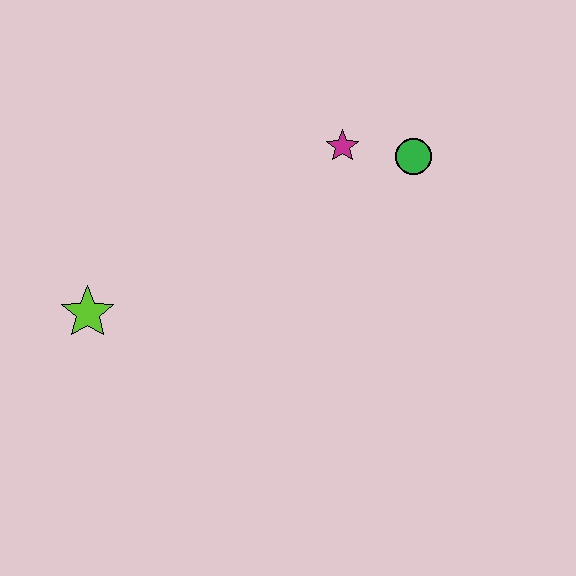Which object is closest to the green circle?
The magenta star is closest to the green circle.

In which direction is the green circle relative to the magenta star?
The green circle is to the right of the magenta star.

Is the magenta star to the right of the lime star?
Yes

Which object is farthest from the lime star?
The green circle is farthest from the lime star.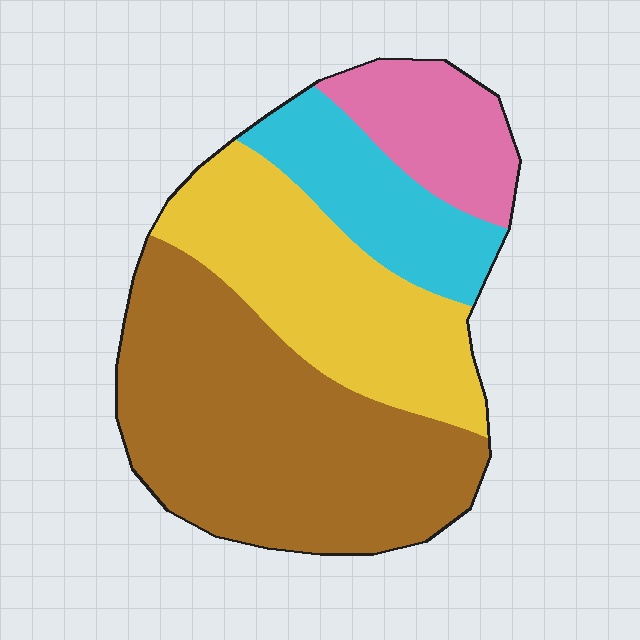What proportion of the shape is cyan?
Cyan takes up about one sixth (1/6) of the shape.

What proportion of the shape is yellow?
Yellow takes up between a quarter and a half of the shape.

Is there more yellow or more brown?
Brown.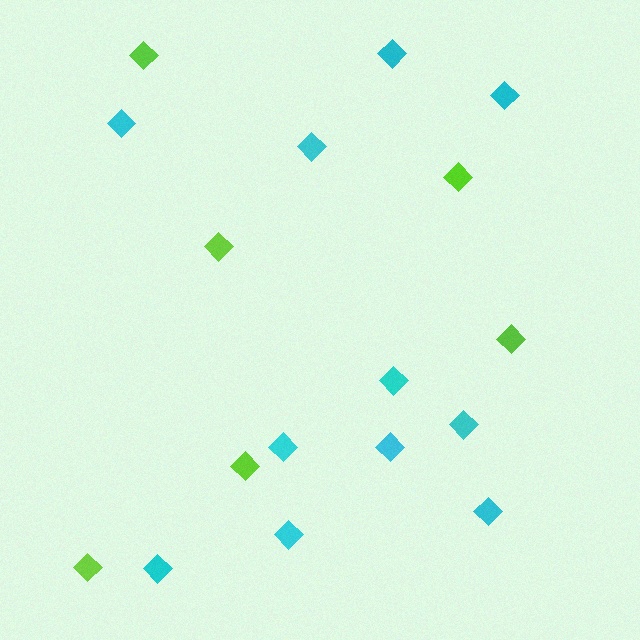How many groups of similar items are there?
There are 2 groups: one group of lime diamonds (6) and one group of cyan diamonds (11).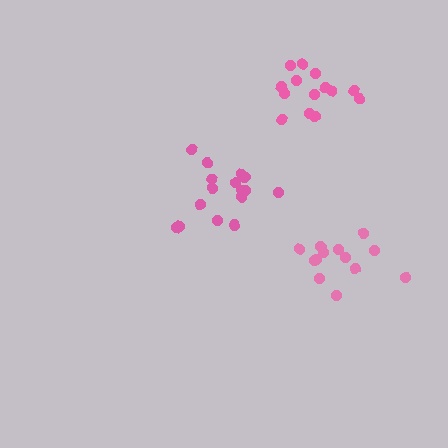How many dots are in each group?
Group 1: 14 dots, Group 2: 16 dots, Group 3: 14 dots (44 total).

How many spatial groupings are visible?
There are 3 spatial groupings.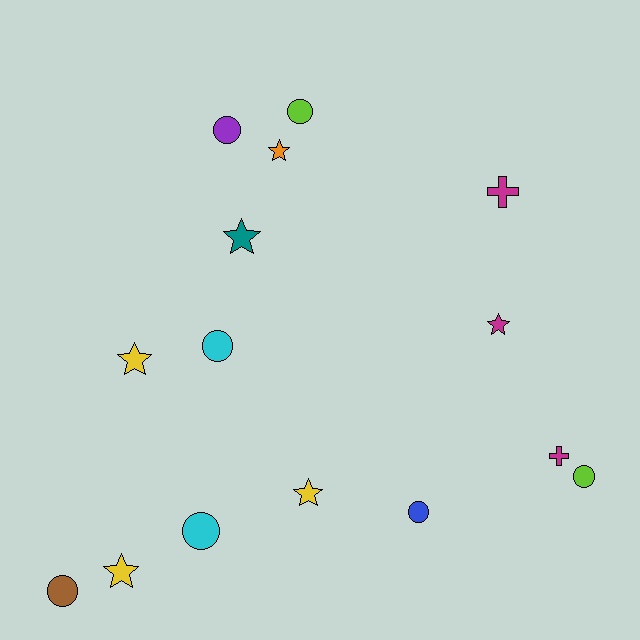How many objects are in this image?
There are 15 objects.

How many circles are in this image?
There are 7 circles.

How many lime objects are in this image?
There are 2 lime objects.